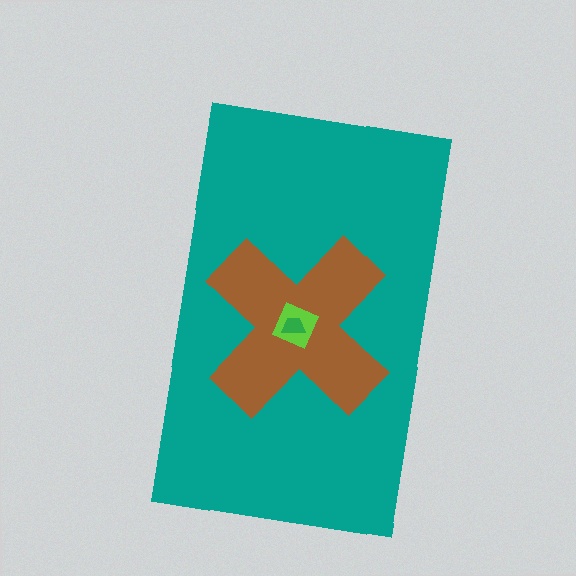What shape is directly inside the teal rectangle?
The brown cross.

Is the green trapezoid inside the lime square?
Yes.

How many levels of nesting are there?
4.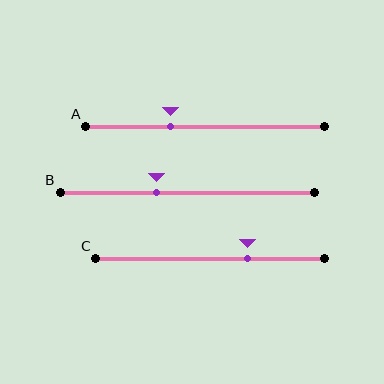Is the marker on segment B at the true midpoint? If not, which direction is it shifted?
No, the marker on segment B is shifted to the left by about 12% of the segment length.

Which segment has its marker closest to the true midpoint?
Segment B has its marker closest to the true midpoint.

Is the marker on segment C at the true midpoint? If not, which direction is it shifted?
No, the marker on segment C is shifted to the right by about 17% of the segment length.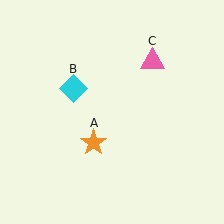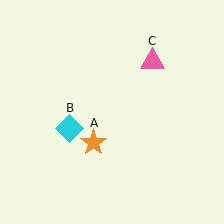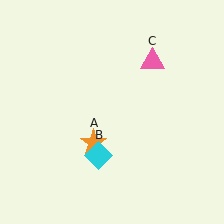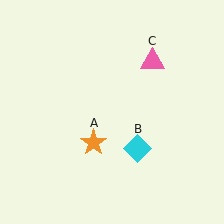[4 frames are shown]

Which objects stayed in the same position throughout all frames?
Orange star (object A) and pink triangle (object C) remained stationary.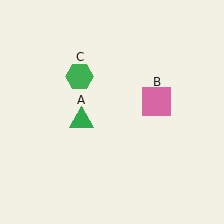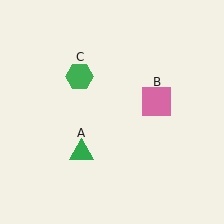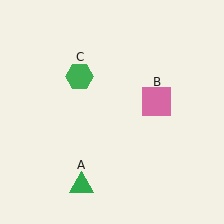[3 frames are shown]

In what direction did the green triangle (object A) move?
The green triangle (object A) moved down.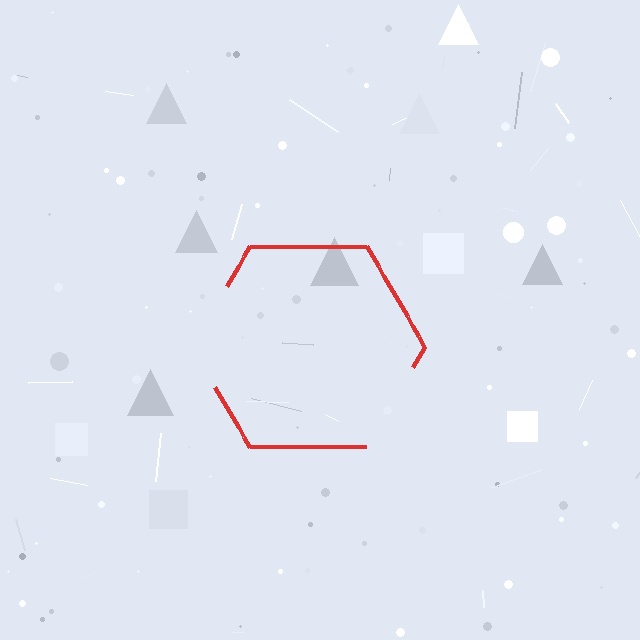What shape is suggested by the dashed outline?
The dashed outline suggests a hexagon.